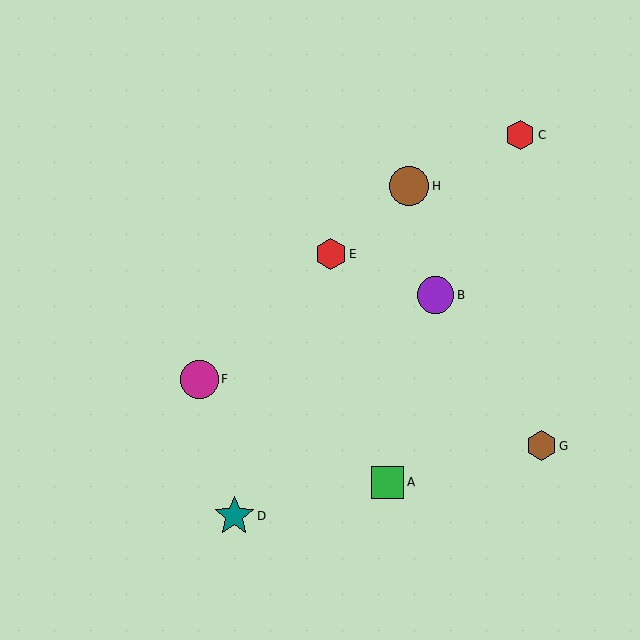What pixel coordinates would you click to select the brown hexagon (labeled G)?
Click at (542, 446) to select the brown hexagon G.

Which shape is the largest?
The teal star (labeled D) is the largest.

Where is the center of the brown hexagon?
The center of the brown hexagon is at (542, 446).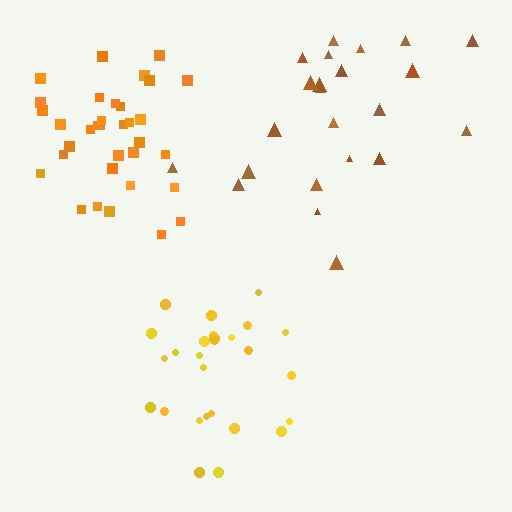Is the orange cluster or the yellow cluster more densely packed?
Yellow.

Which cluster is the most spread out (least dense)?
Brown.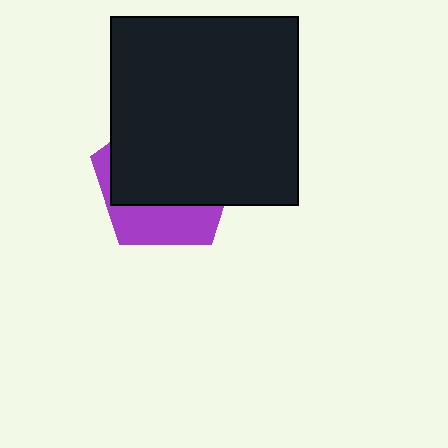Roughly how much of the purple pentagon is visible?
A small part of it is visible (roughly 33%).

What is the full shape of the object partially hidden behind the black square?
The partially hidden object is a purple pentagon.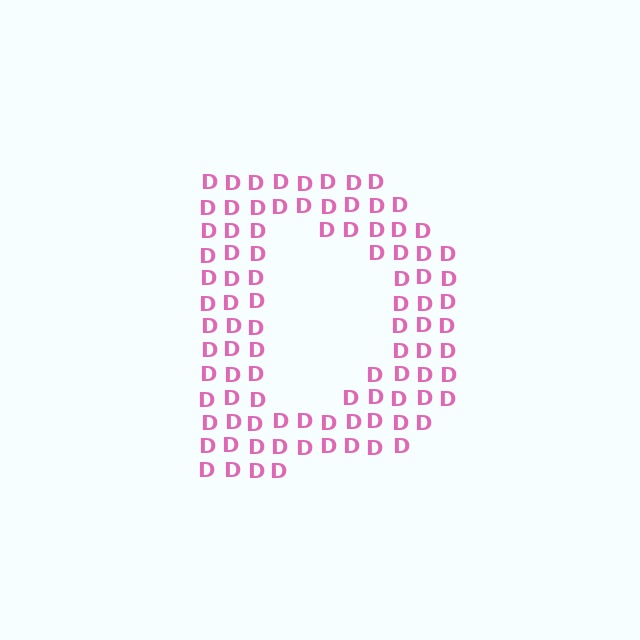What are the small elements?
The small elements are letter D's.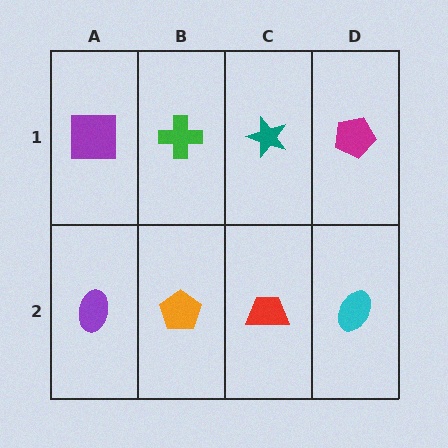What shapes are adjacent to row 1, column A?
A purple ellipse (row 2, column A), a green cross (row 1, column B).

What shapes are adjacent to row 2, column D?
A magenta pentagon (row 1, column D), a red trapezoid (row 2, column C).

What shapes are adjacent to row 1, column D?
A cyan ellipse (row 2, column D), a teal star (row 1, column C).